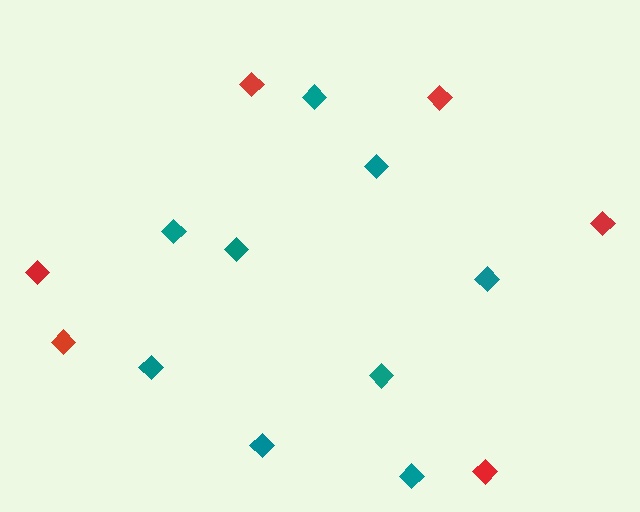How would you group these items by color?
There are 2 groups: one group of red diamonds (6) and one group of teal diamonds (9).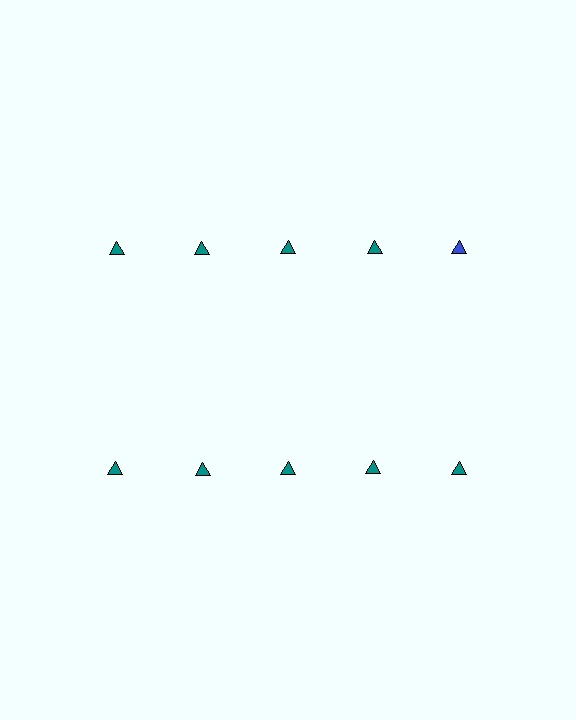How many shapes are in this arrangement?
There are 10 shapes arranged in a grid pattern.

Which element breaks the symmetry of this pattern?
The blue triangle in the top row, rightmost column breaks the symmetry. All other shapes are teal triangles.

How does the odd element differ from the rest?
It has a different color: blue instead of teal.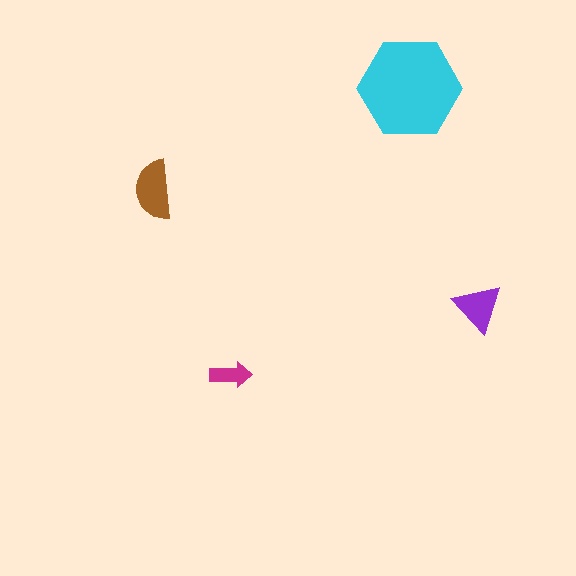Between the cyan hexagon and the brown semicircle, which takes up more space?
The cyan hexagon.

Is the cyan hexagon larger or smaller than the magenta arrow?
Larger.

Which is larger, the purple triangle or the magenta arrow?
The purple triangle.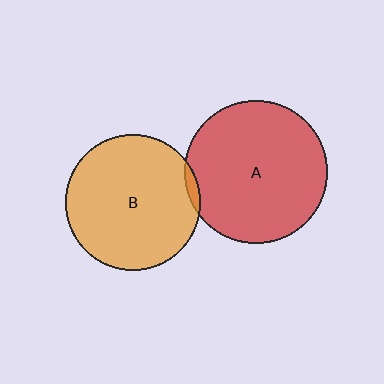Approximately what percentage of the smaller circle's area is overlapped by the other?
Approximately 5%.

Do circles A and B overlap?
Yes.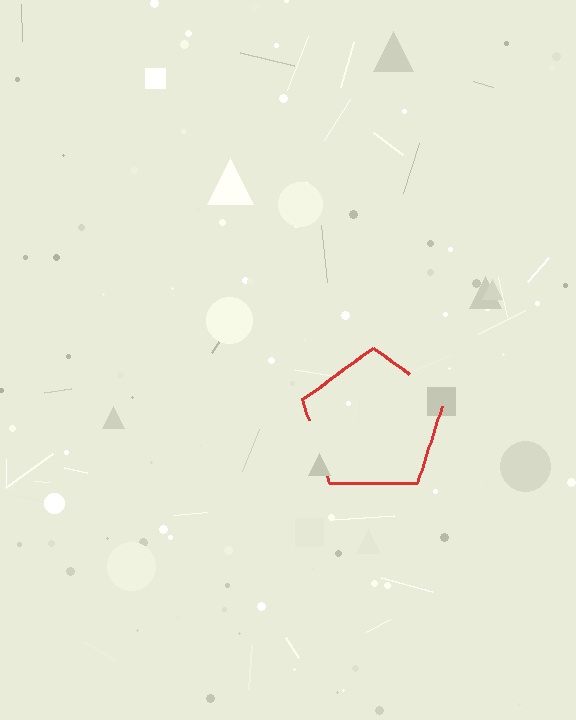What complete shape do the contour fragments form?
The contour fragments form a pentagon.